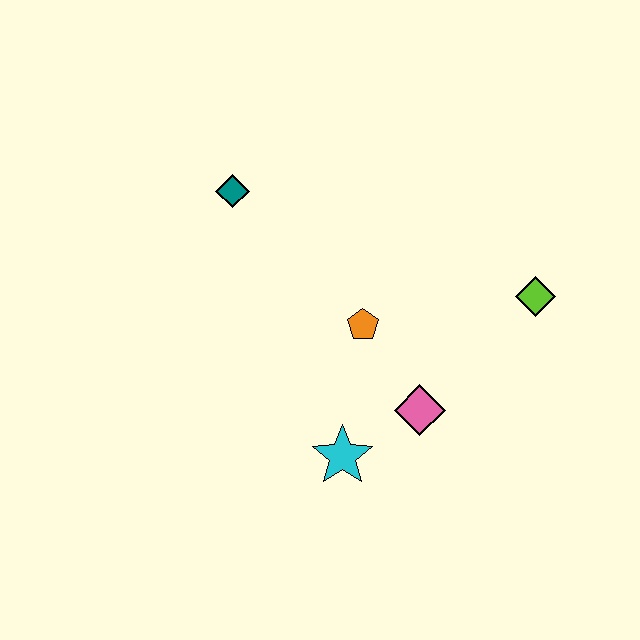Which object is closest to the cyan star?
The pink diamond is closest to the cyan star.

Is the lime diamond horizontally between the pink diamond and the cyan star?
No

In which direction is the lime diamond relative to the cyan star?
The lime diamond is to the right of the cyan star.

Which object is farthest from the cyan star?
The teal diamond is farthest from the cyan star.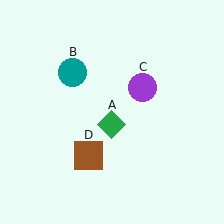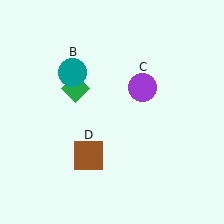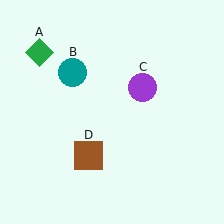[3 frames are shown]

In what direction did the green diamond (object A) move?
The green diamond (object A) moved up and to the left.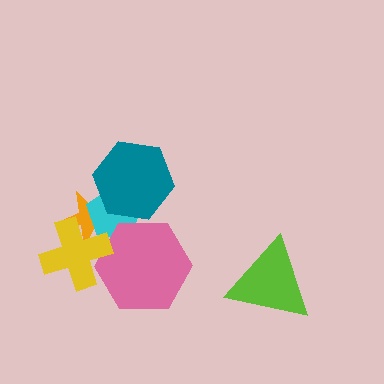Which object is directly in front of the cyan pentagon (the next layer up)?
The teal hexagon is directly in front of the cyan pentagon.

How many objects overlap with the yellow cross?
3 objects overlap with the yellow cross.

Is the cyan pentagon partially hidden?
Yes, it is partially covered by another shape.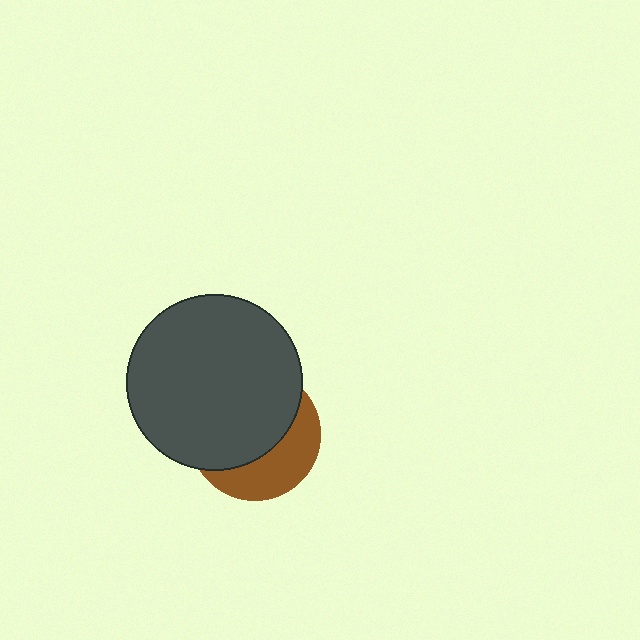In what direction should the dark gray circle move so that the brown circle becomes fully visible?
The dark gray circle should move toward the upper-left. That is the shortest direction to clear the overlap and leave the brown circle fully visible.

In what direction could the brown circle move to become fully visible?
The brown circle could move toward the lower-right. That would shift it out from behind the dark gray circle entirely.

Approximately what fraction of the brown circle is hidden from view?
Roughly 63% of the brown circle is hidden behind the dark gray circle.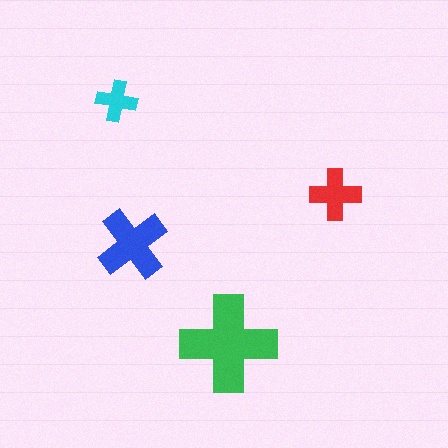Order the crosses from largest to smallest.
the green one, the blue one, the red one, the cyan one.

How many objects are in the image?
There are 4 objects in the image.